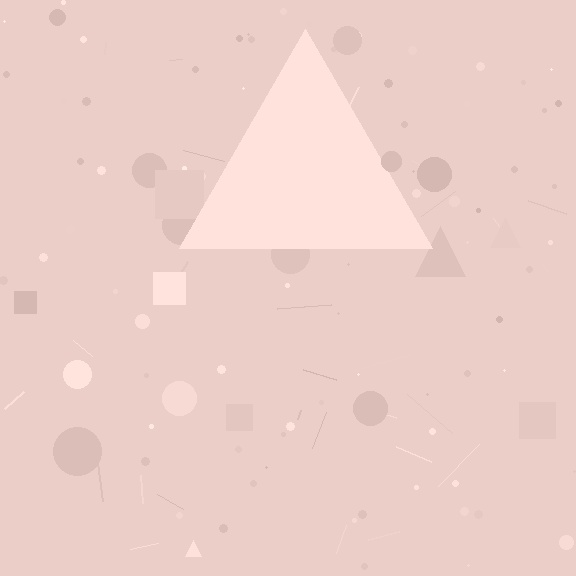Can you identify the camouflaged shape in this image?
The camouflaged shape is a triangle.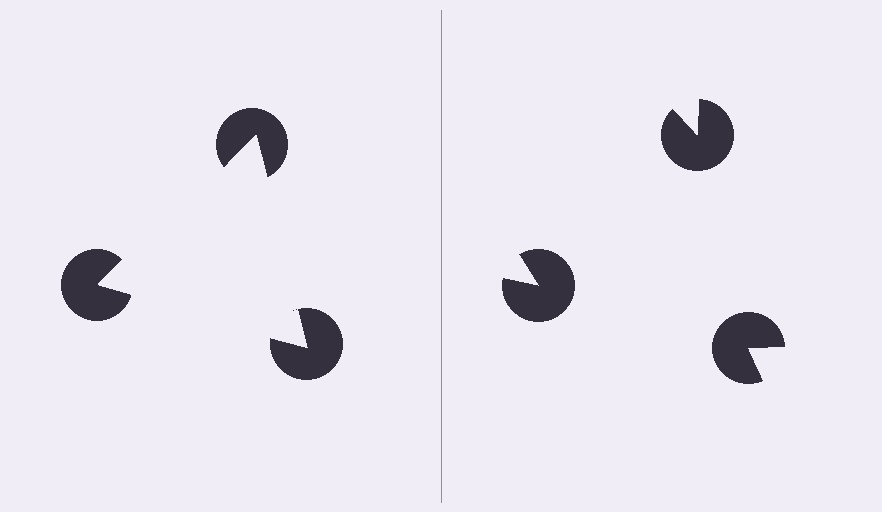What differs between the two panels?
The pac-man discs are positioned identically on both sides; only the wedge orientations differ. On the left they align to a triangle; on the right they are misaligned.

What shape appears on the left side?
An illusory triangle.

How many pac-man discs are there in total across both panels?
6 — 3 on each side.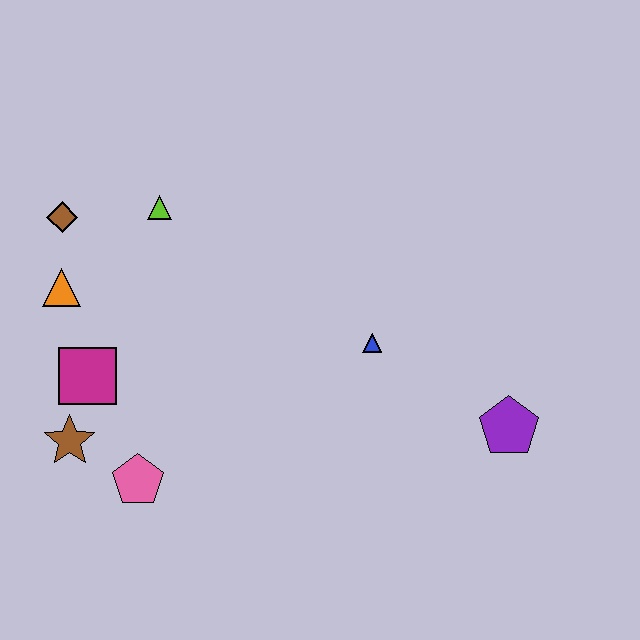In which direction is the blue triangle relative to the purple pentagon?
The blue triangle is to the left of the purple pentagon.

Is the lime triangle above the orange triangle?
Yes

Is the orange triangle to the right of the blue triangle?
No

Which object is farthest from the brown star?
The purple pentagon is farthest from the brown star.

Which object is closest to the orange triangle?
The brown diamond is closest to the orange triangle.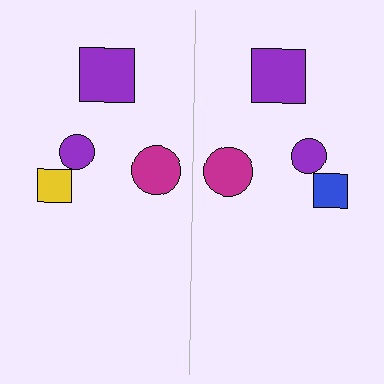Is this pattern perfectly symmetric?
No, the pattern is not perfectly symmetric. The blue square on the right side breaks the symmetry — its mirror counterpart is yellow.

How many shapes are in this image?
There are 8 shapes in this image.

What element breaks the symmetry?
The blue square on the right side breaks the symmetry — its mirror counterpart is yellow.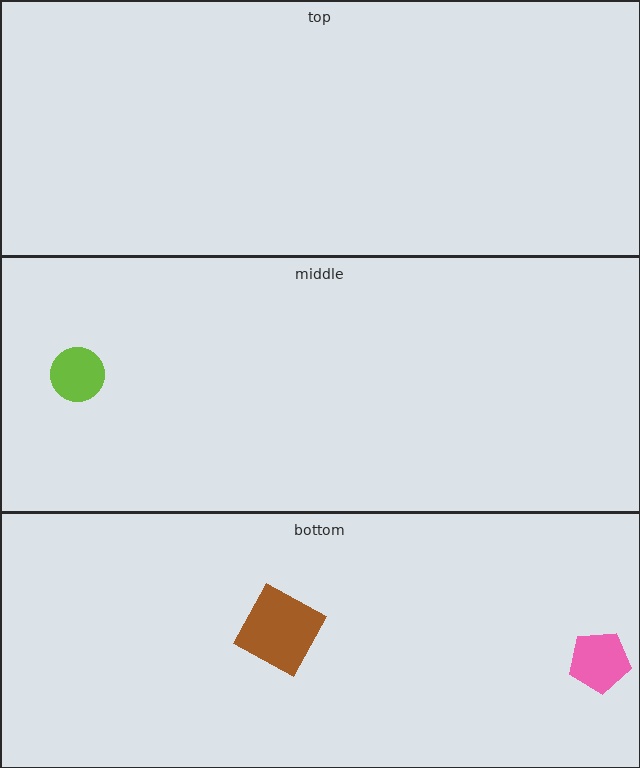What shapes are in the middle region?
The lime circle.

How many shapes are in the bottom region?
2.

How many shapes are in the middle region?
1.